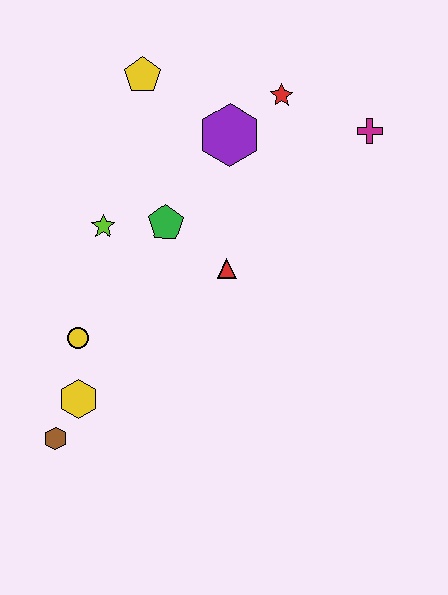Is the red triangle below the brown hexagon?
No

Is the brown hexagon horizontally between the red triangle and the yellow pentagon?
No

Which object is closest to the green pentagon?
The lime star is closest to the green pentagon.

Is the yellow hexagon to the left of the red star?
Yes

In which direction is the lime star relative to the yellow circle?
The lime star is above the yellow circle.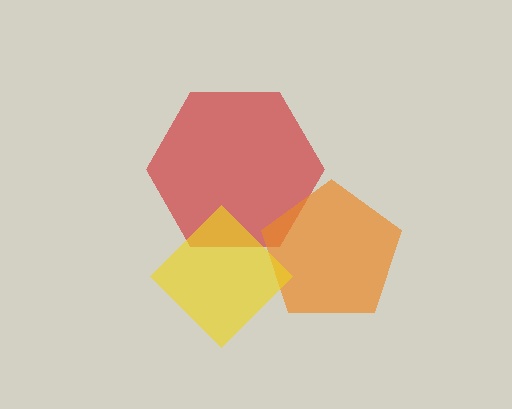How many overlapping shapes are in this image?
There are 3 overlapping shapes in the image.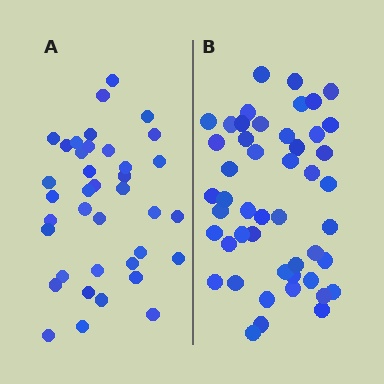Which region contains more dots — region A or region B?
Region B (the right region) has more dots.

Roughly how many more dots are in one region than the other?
Region B has roughly 10 or so more dots than region A.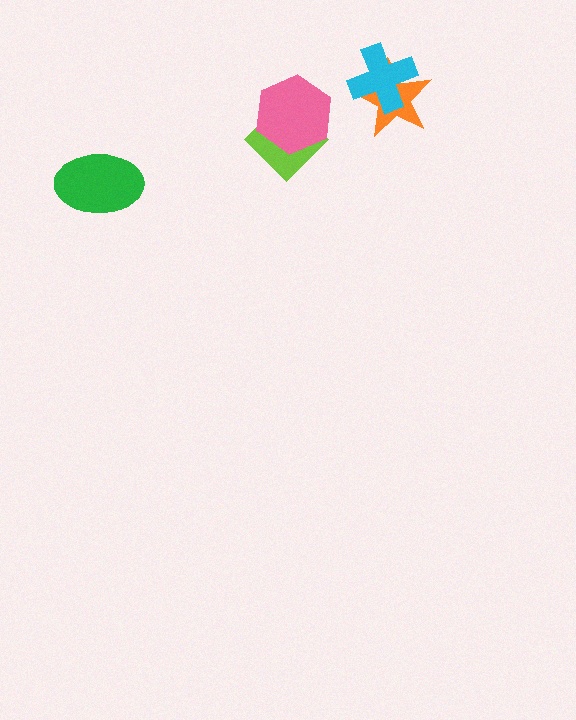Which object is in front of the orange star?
The cyan cross is in front of the orange star.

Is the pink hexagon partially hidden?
No, no other shape covers it.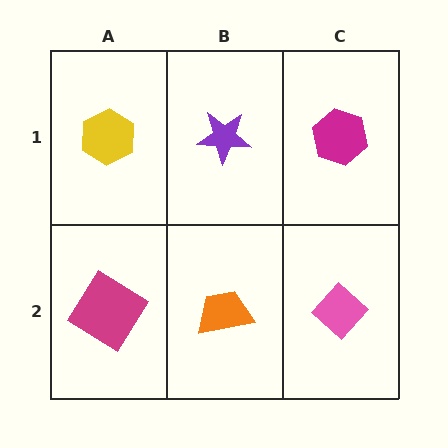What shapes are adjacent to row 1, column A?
A magenta diamond (row 2, column A), a purple star (row 1, column B).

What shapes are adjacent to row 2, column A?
A yellow hexagon (row 1, column A), an orange trapezoid (row 2, column B).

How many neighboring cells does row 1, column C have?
2.